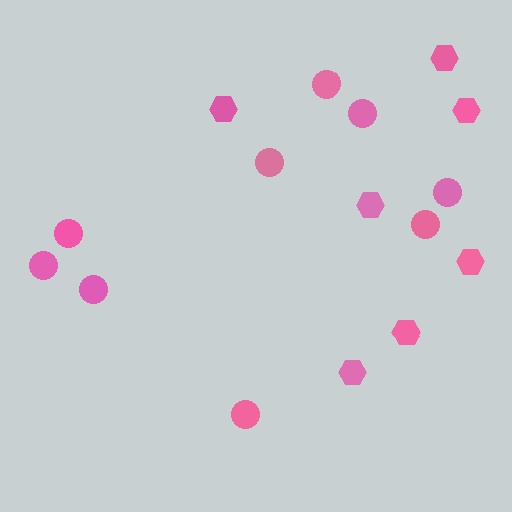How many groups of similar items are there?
There are 2 groups: one group of hexagons (7) and one group of circles (9).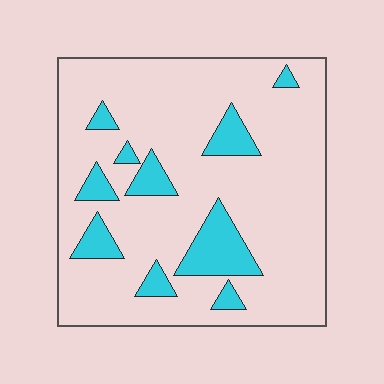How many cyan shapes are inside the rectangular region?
10.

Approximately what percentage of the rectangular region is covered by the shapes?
Approximately 15%.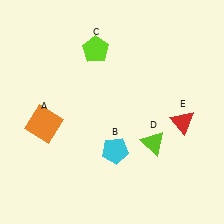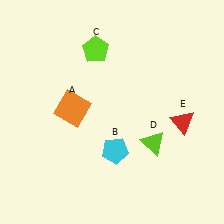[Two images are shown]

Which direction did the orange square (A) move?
The orange square (A) moved right.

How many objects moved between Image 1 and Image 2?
1 object moved between the two images.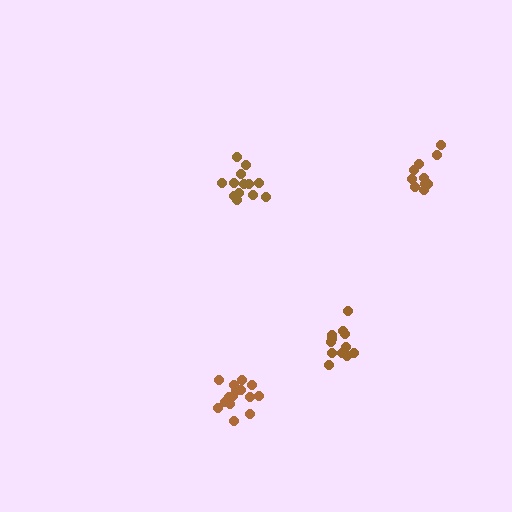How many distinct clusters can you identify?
There are 4 distinct clusters.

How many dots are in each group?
Group 1: 13 dots, Group 2: 12 dots, Group 3: 15 dots, Group 4: 10 dots (50 total).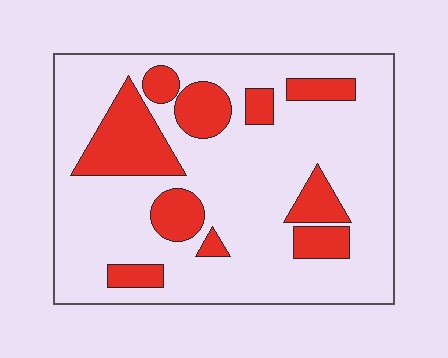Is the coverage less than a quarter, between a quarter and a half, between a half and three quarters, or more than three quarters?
Less than a quarter.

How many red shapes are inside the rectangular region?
10.